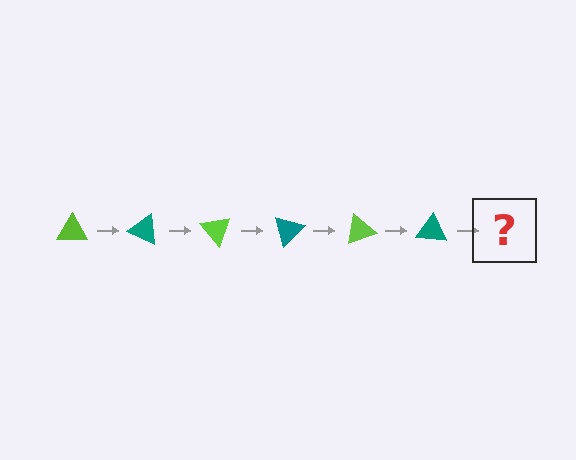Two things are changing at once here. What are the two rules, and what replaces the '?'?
The two rules are that it rotates 25 degrees each step and the color cycles through lime and teal. The '?' should be a lime triangle, rotated 150 degrees from the start.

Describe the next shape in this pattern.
It should be a lime triangle, rotated 150 degrees from the start.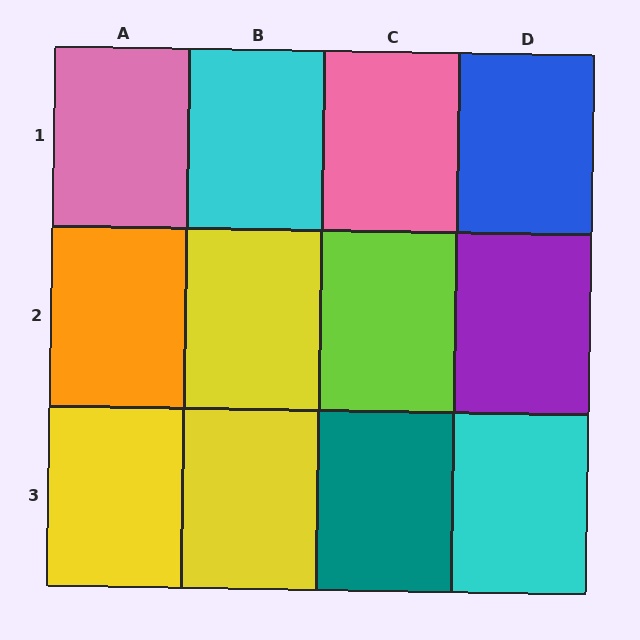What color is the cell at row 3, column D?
Cyan.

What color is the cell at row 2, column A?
Orange.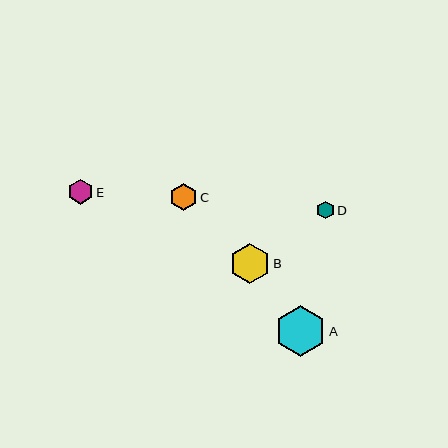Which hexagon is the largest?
Hexagon A is the largest with a size of approximately 51 pixels.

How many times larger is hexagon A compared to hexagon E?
Hexagon A is approximately 2.1 times the size of hexagon E.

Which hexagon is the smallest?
Hexagon D is the smallest with a size of approximately 17 pixels.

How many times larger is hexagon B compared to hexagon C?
Hexagon B is approximately 1.5 times the size of hexagon C.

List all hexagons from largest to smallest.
From largest to smallest: A, B, C, E, D.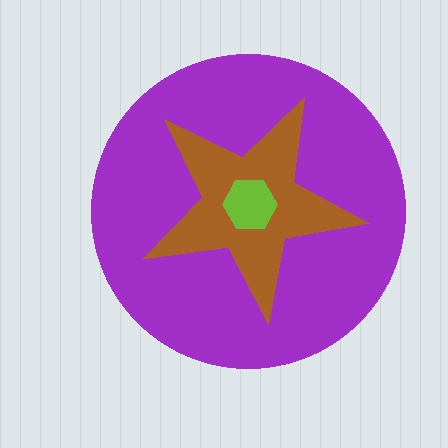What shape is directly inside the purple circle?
The brown star.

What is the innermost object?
The lime hexagon.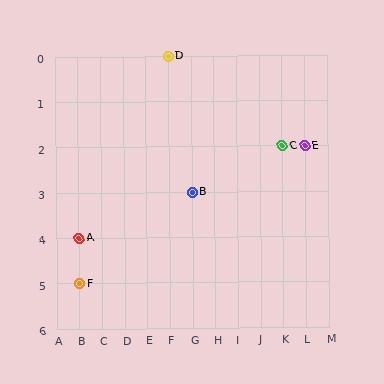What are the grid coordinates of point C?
Point C is at grid coordinates (K, 2).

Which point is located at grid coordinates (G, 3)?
Point B is at (G, 3).